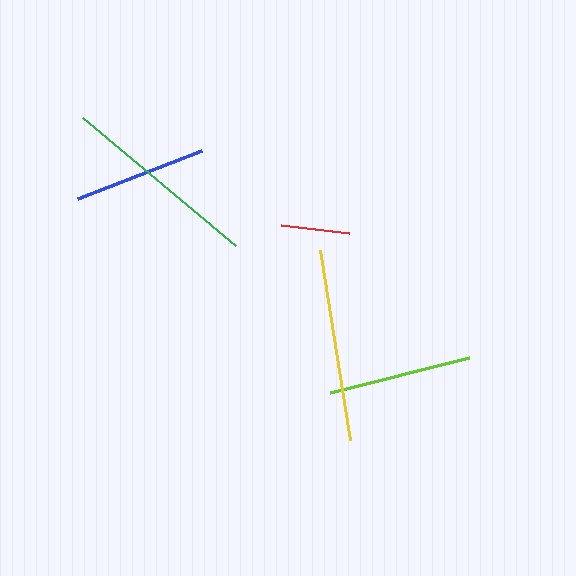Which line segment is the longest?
The green line is the longest at approximately 199 pixels.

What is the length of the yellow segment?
The yellow segment is approximately 192 pixels long.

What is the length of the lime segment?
The lime segment is approximately 143 pixels long.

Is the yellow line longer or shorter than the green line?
The green line is longer than the yellow line.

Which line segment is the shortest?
The red line is the shortest at approximately 69 pixels.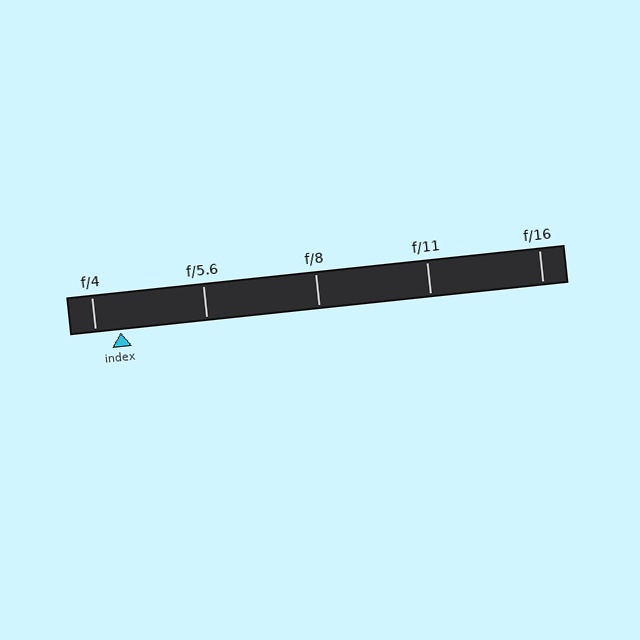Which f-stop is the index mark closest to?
The index mark is closest to f/4.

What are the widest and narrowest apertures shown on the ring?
The widest aperture shown is f/4 and the narrowest is f/16.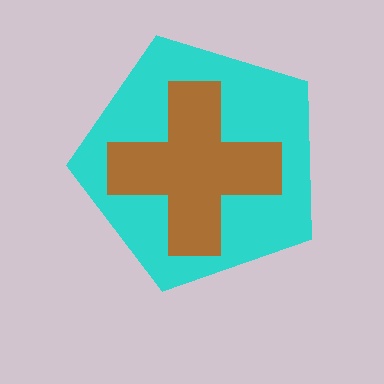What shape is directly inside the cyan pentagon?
The brown cross.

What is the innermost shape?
The brown cross.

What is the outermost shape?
The cyan pentagon.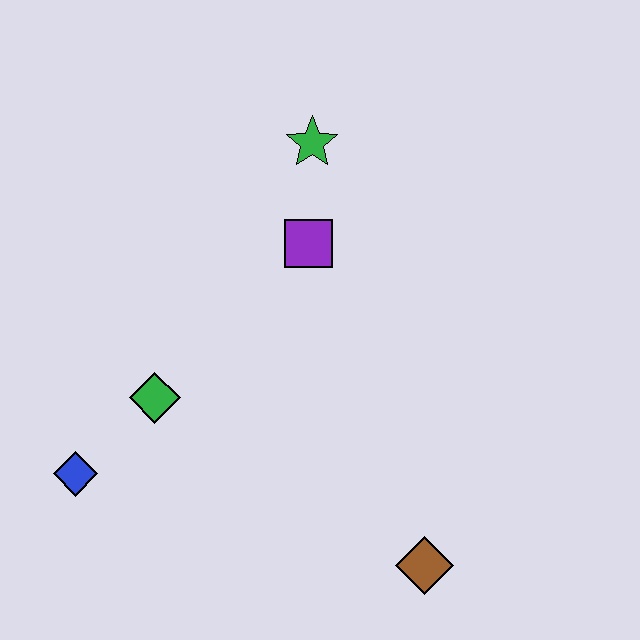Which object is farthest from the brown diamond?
The green star is farthest from the brown diamond.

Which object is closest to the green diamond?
The blue diamond is closest to the green diamond.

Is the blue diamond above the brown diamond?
Yes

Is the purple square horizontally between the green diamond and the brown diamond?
Yes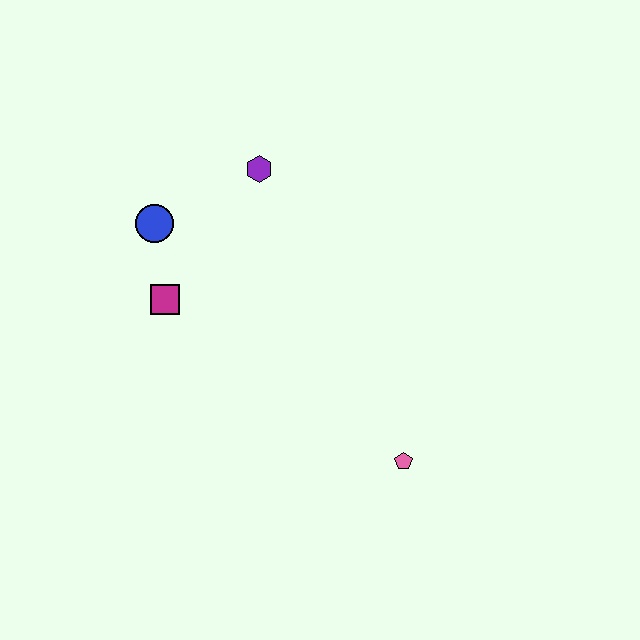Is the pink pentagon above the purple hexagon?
No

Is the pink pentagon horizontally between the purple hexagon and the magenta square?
No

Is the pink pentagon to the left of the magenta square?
No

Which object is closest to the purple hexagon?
The blue circle is closest to the purple hexagon.